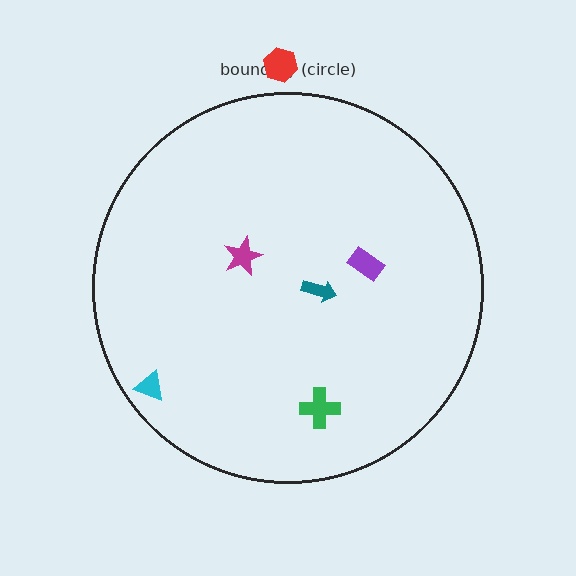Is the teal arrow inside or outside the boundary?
Inside.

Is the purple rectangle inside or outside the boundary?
Inside.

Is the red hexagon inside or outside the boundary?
Outside.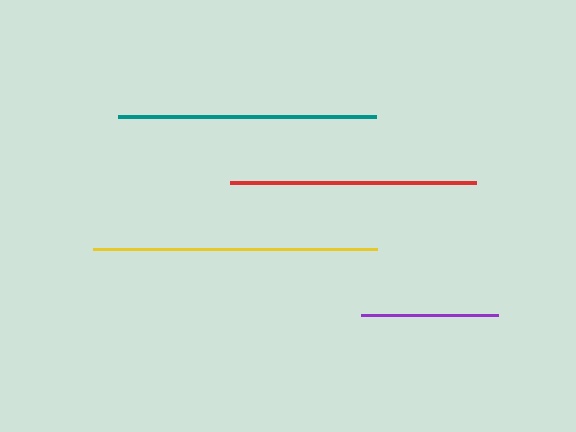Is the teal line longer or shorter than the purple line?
The teal line is longer than the purple line.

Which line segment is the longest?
The yellow line is the longest at approximately 284 pixels.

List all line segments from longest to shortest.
From longest to shortest: yellow, teal, red, purple.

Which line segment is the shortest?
The purple line is the shortest at approximately 137 pixels.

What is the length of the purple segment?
The purple segment is approximately 137 pixels long.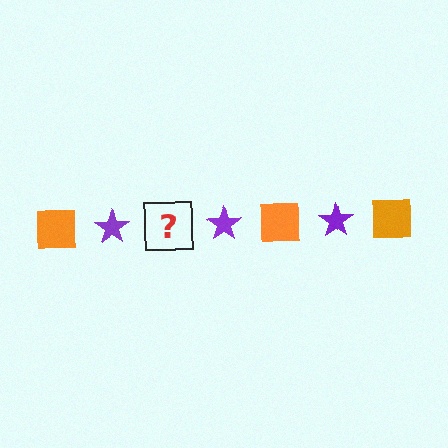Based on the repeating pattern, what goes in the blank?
The blank should be an orange square.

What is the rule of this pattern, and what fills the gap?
The rule is that the pattern alternates between orange square and purple star. The gap should be filled with an orange square.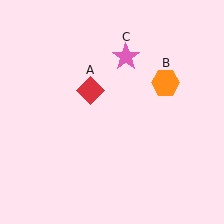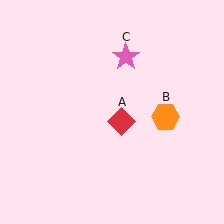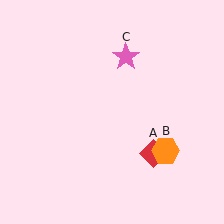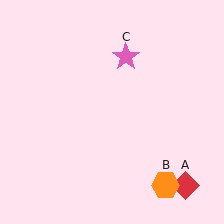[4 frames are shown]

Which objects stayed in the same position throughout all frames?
Pink star (object C) remained stationary.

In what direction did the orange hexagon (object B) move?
The orange hexagon (object B) moved down.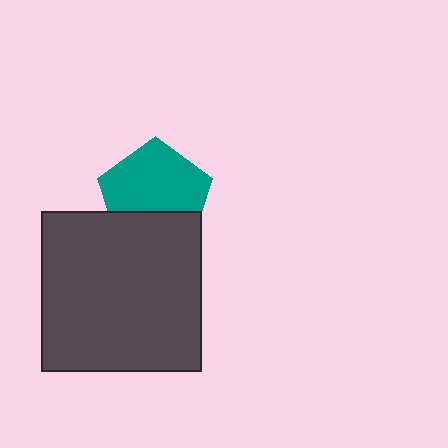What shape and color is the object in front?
The object in front is a dark gray square.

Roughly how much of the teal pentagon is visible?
Most of it is visible (roughly 67%).